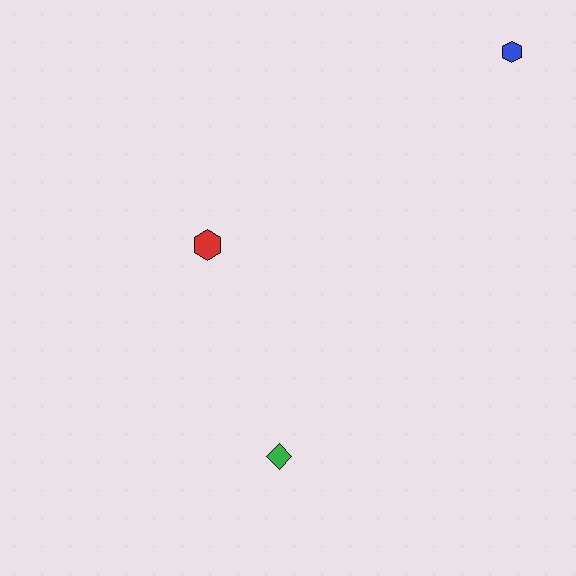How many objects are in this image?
There are 3 objects.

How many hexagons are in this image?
There are 2 hexagons.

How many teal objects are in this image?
There are no teal objects.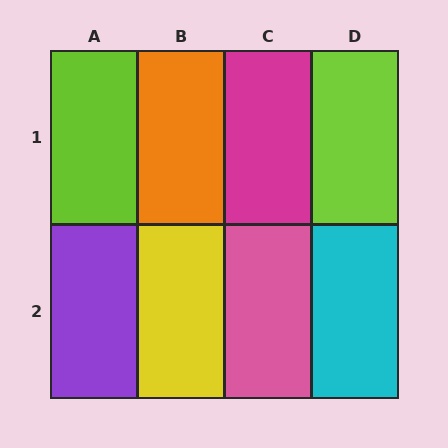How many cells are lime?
2 cells are lime.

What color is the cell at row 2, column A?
Purple.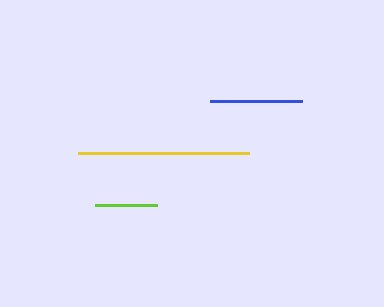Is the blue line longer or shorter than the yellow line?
The yellow line is longer than the blue line.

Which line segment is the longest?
The yellow line is the longest at approximately 170 pixels.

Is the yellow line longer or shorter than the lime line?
The yellow line is longer than the lime line.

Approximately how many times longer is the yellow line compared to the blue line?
The yellow line is approximately 1.9 times the length of the blue line.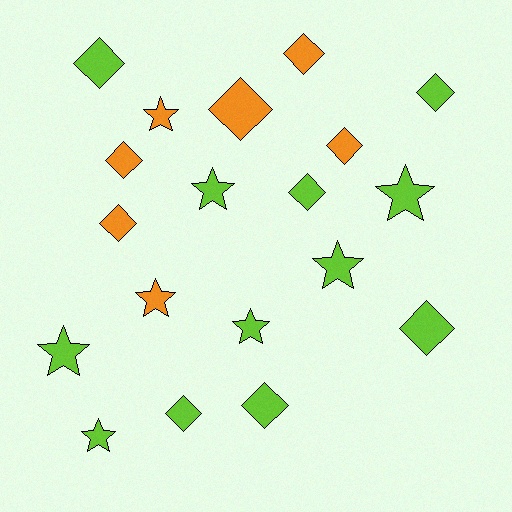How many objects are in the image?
There are 19 objects.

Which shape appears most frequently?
Diamond, with 11 objects.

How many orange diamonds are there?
There are 5 orange diamonds.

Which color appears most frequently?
Lime, with 12 objects.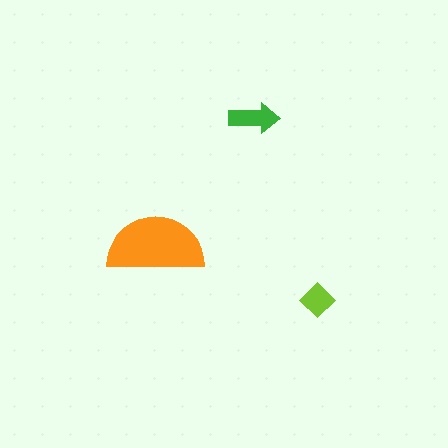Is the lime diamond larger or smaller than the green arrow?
Smaller.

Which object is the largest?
The orange semicircle.